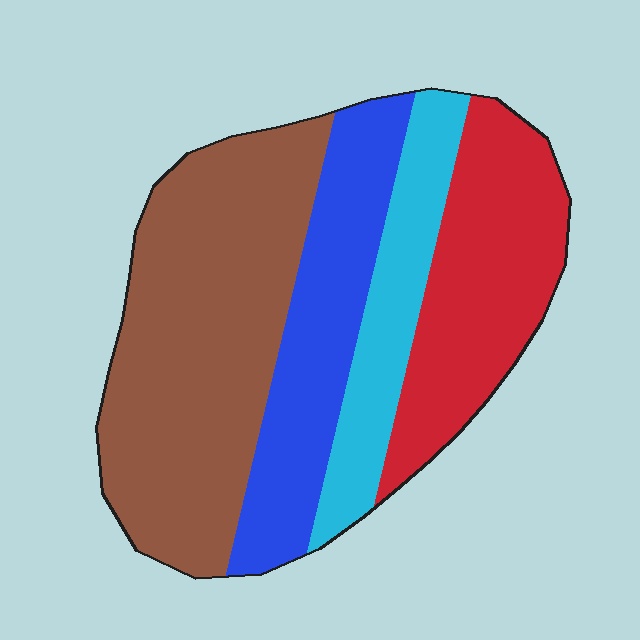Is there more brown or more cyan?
Brown.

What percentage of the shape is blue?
Blue takes up about one fifth (1/5) of the shape.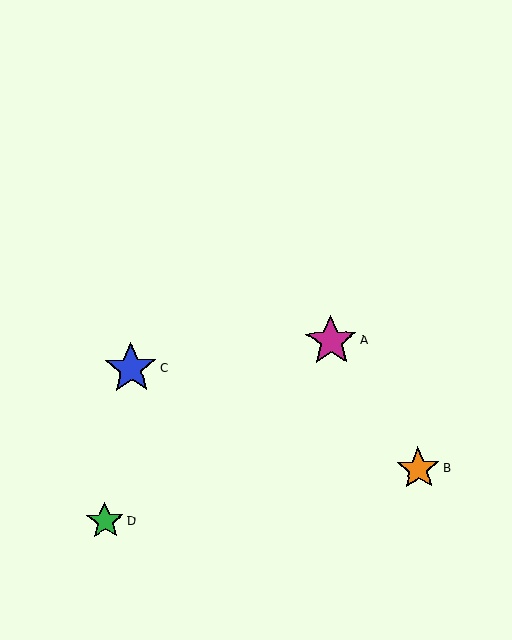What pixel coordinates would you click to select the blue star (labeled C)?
Click at (131, 369) to select the blue star C.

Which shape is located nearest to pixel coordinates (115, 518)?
The green star (labeled D) at (105, 521) is nearest to that location.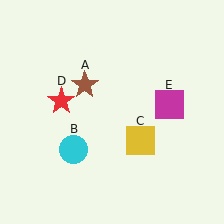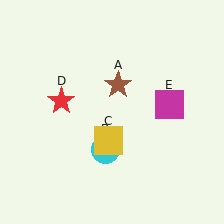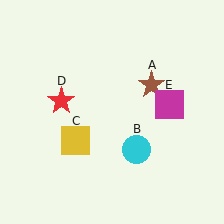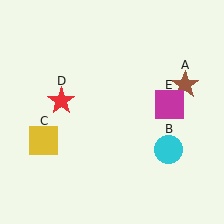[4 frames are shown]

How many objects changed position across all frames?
3 objects changed position: brown star (object A), cyan circle (object B), yellow square (object C).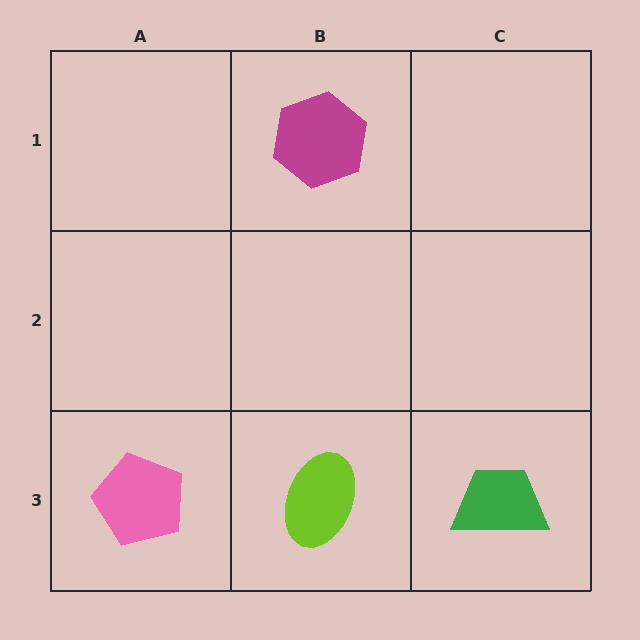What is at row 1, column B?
A magenta hexagon.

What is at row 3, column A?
A pink pentagon.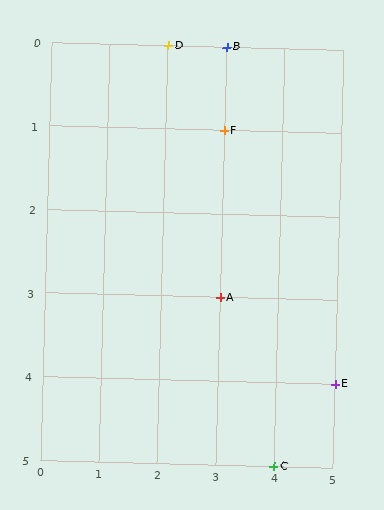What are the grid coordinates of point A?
Point A is at grid coordinates (3, 3).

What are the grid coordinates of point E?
Point E is at grid coordinates (5, 4).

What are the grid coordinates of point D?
Point D is at grid coordinates (2, 0).